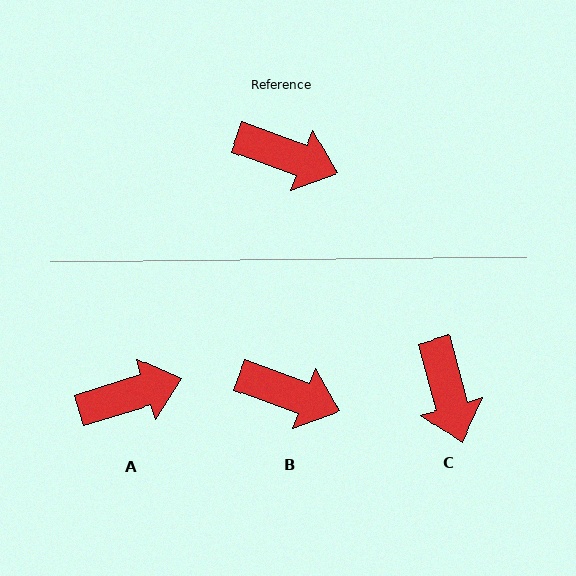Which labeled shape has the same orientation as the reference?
B.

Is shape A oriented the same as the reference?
No, it is off by about 37 degrees.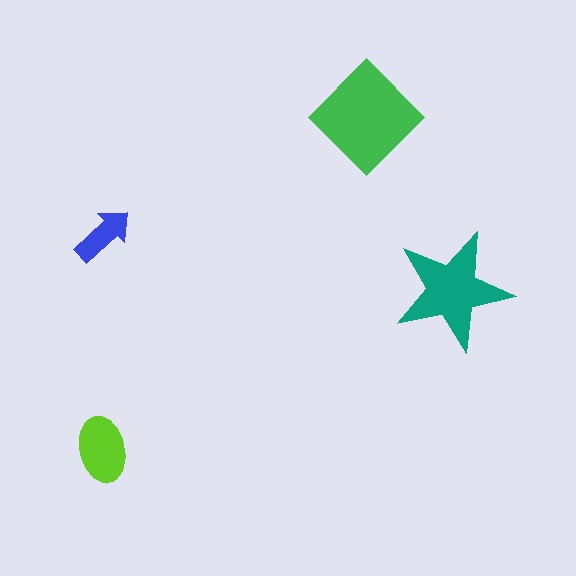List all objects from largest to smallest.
The green diamond, the teal star, the lime ellipse, the blue arrow.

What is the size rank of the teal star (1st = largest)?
2nd.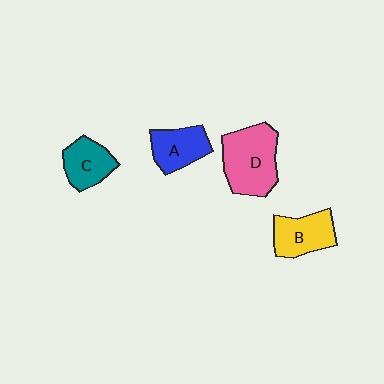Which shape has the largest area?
Shape D (pink).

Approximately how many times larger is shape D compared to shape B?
Approximately 1.4 times.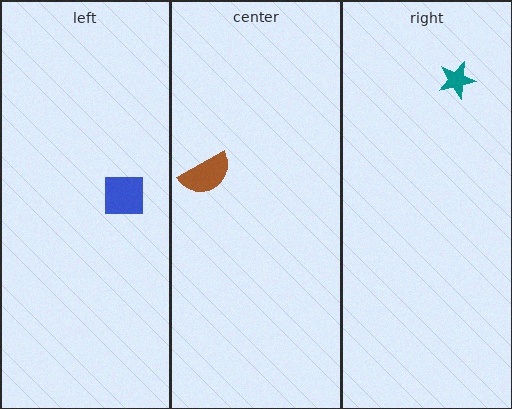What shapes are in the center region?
The brown semicircle.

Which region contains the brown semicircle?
The center region.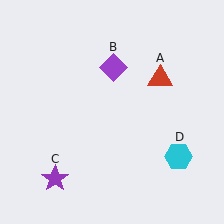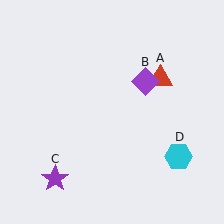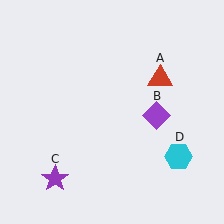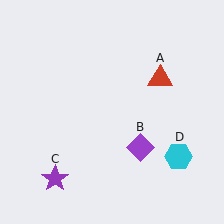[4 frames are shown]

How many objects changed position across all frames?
1 object changed position: purple diamond (object B).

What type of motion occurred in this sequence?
The purple diamond (object B) rotated clockwise around the center of the scene.